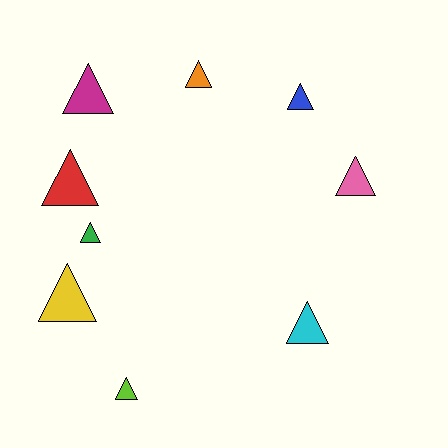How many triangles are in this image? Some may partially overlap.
There are 9 triangles.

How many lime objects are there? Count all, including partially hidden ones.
There is 1 lime object.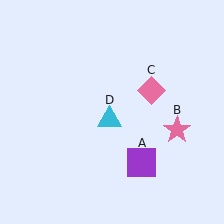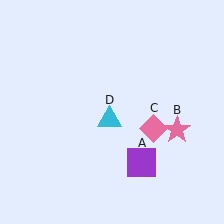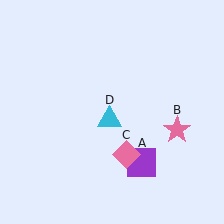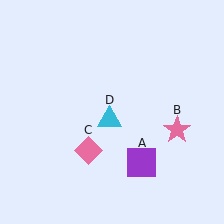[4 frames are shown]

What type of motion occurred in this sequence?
The pink diamond (object C) rotated clockwise around the center of the scene.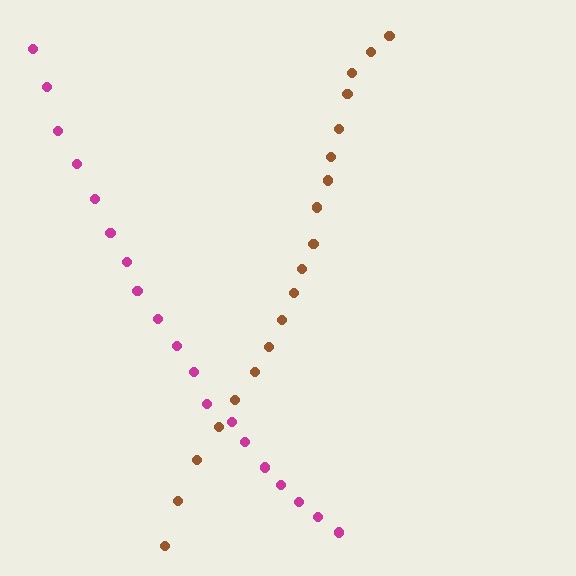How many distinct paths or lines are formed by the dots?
There are 2 distinct paths.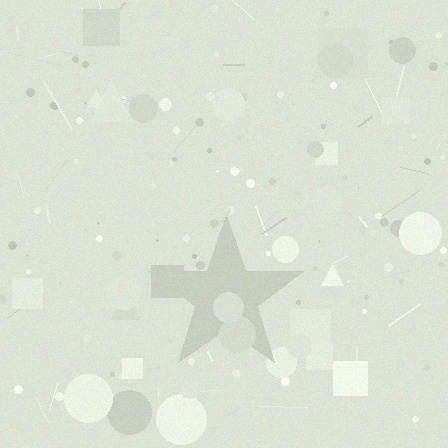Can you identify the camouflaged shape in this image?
The camouflaged shape is a star.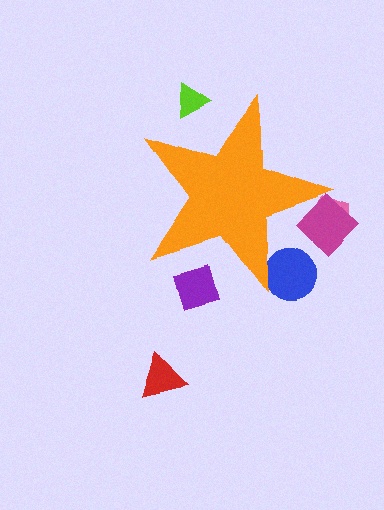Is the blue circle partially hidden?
Yes, the blue circle is partially hidden behind the orange star.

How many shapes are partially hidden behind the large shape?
5 shapes are partially hidden.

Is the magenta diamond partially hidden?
Yes, the magenta diamond is partially hidden behind the orange star.